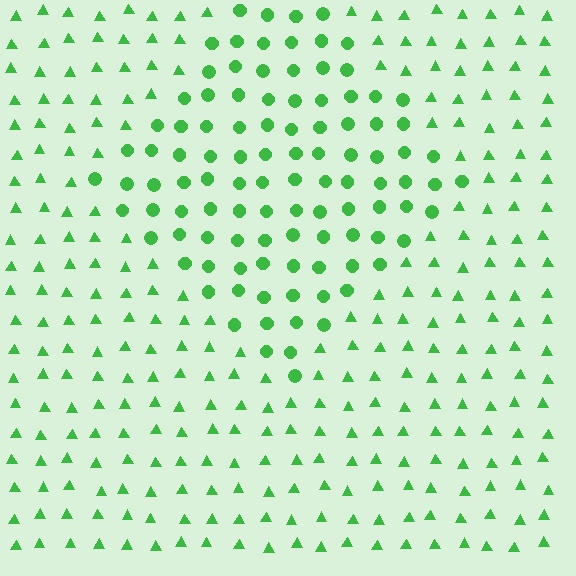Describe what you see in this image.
The image is filled with small green elements arranged in a uniform grid. A diamond-shaped region contains circles, while the surrounding area contains triangles. The boundary is defined purely by the change in element shape.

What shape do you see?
I see a diamond.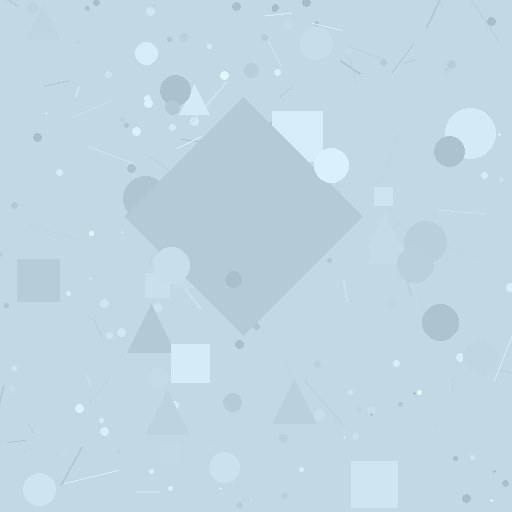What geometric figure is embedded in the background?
A diamond is embedded in the background.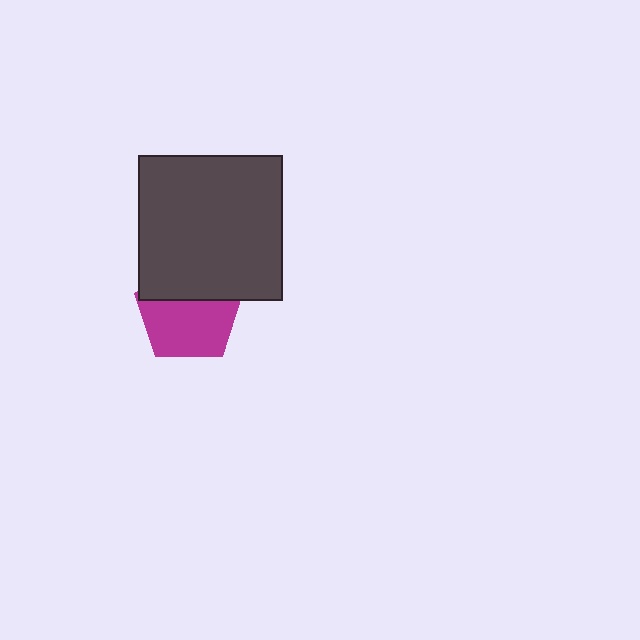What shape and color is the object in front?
The object in front is a dark gray square.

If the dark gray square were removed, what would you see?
You would see the complete magenta pentagon.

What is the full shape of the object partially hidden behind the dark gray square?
The partially hidden object is a magenta pentagon.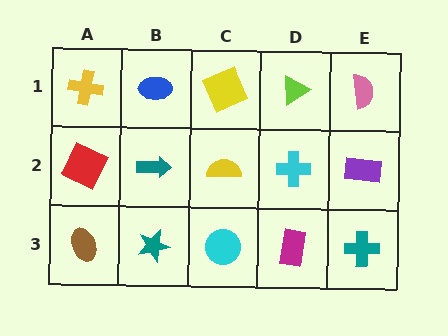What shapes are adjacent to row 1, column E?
A purple rectangle (row 2, column E), a lime triangle (row 1, column D).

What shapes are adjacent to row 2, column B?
A blue ellipse (row 1, column B), a teal star (row 3, column B), a red square (row 2, column A), a yellow semicircle (row 2, column C).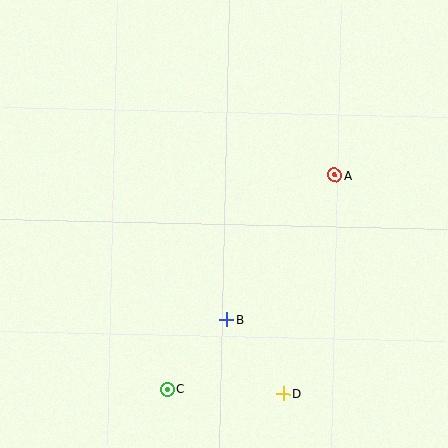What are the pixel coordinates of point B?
Point B is at (226, 320).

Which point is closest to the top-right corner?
Point A is closest to the top-right corner.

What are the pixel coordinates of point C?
Point C is at (168, 389).